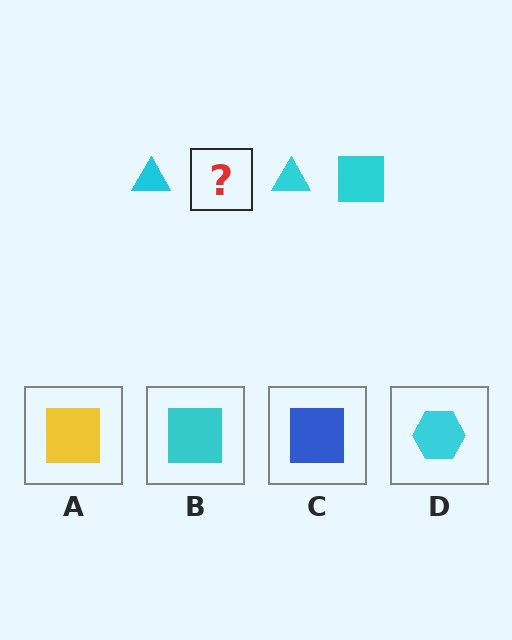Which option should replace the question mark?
Option B.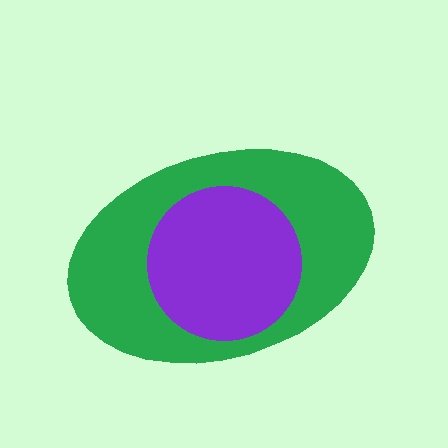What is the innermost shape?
The purple circle.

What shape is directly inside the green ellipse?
The purple circle.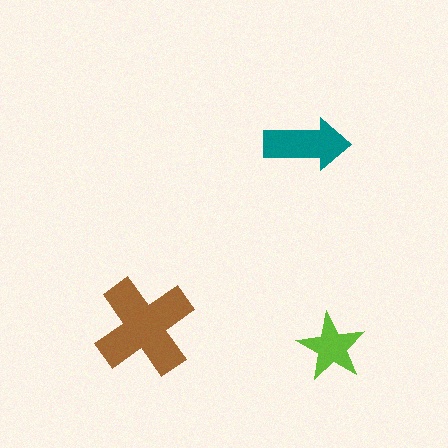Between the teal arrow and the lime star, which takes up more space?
The teal arrow.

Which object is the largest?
The brown cross.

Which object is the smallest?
The lime star.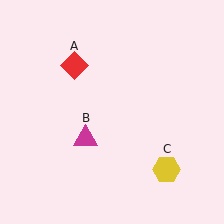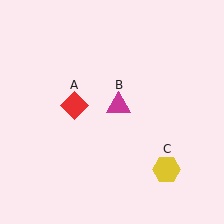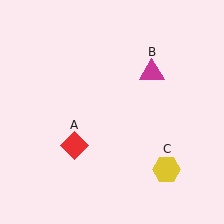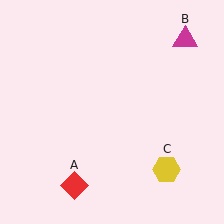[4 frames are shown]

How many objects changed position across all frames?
2 objects changed position: red diamond (object A), magenta triangle (object B).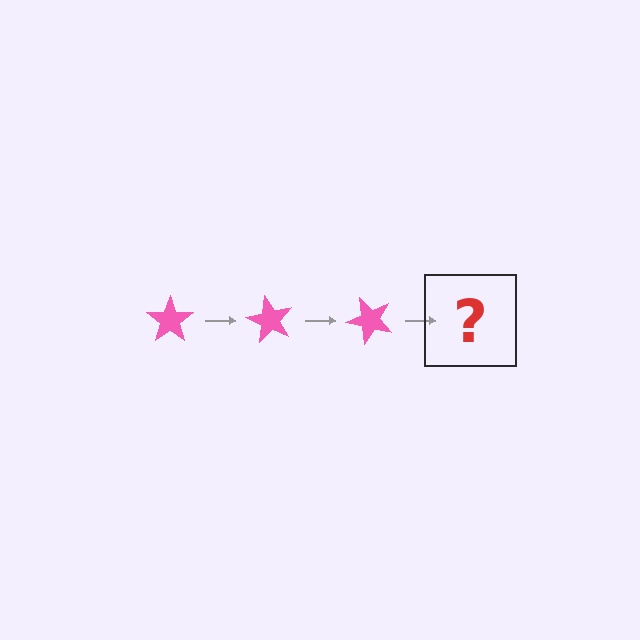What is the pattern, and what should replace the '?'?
The pattern is that the star rotates 60 degrees each step. The '?' should be a pink star rotated 180 degrees.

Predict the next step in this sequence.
The next step is a pink star rotated 180 degrees.